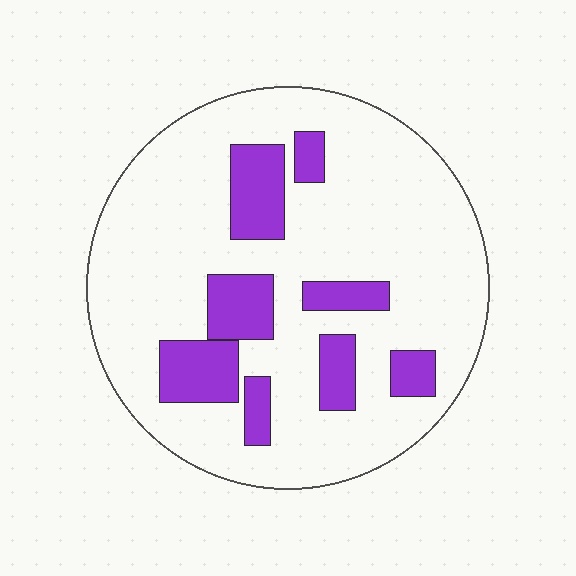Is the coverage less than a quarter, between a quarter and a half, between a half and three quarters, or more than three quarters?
Less than a quarter.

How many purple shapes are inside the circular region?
8.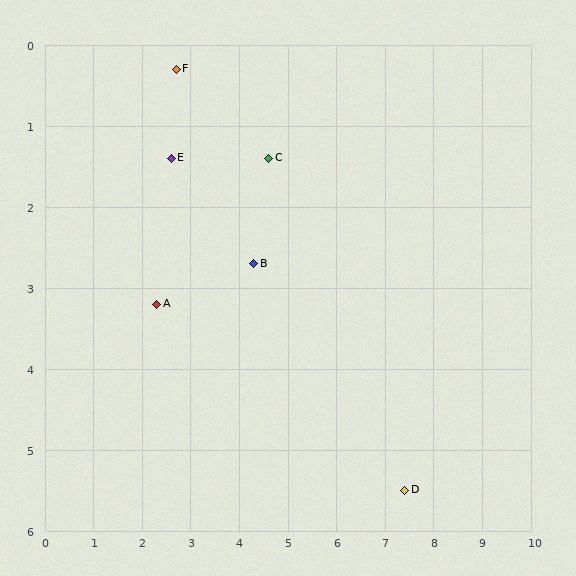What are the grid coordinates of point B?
Point B is at approximately (4.3, 2.7).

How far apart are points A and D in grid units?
Points A and D are about 5.6 grid units apart.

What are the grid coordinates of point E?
Point E is at approximately (2.6, 1.4).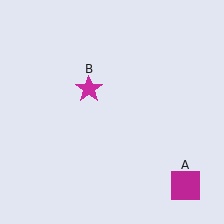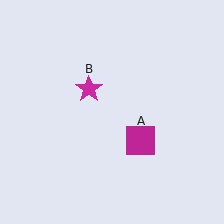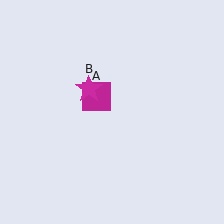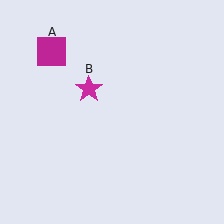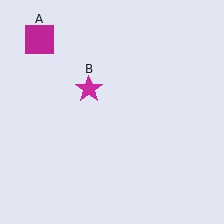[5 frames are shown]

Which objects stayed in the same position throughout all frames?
Magenta star (object B) remained stationary.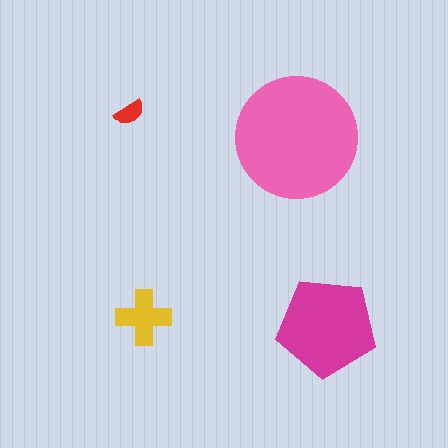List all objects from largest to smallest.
The pink circle, the magenta pentagon, the yellow cross, the red semicircle.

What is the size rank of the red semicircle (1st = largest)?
4th.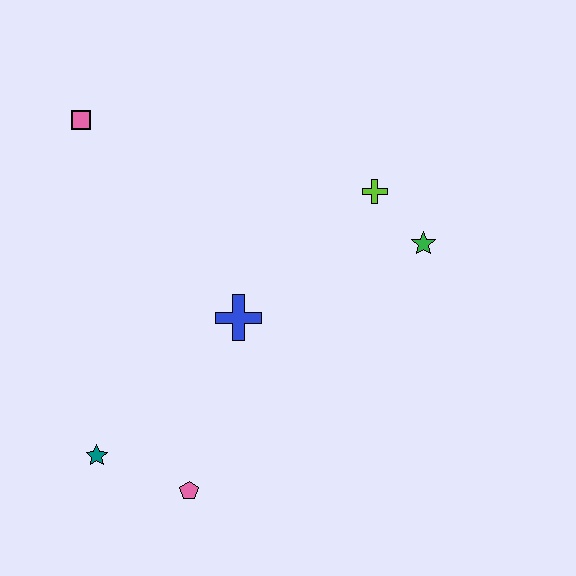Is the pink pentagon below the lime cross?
Yes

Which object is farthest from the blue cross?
The pink square is farthest from the blue cross.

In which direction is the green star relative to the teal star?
The green star is to the right of the teal star.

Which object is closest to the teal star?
The pink pentagon is closest to the teal star.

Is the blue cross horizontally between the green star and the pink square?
Yes